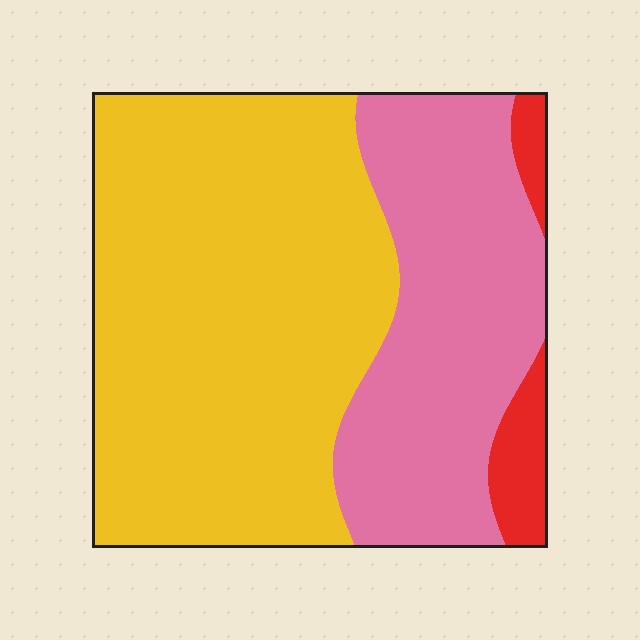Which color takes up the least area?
Red, at roughly 5%.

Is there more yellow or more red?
Yellow.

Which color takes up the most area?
Yellow, at roughly 60%.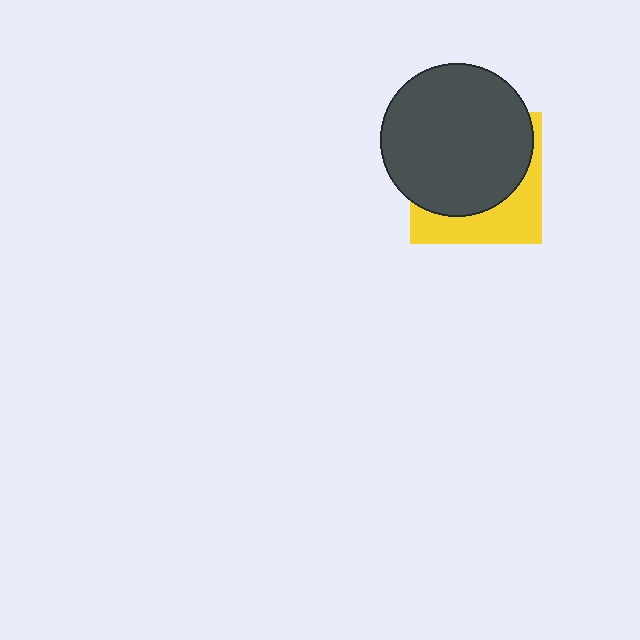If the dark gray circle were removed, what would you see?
You would see the complete yellow square.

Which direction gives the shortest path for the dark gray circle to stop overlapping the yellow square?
Moving up gives the shortest separation.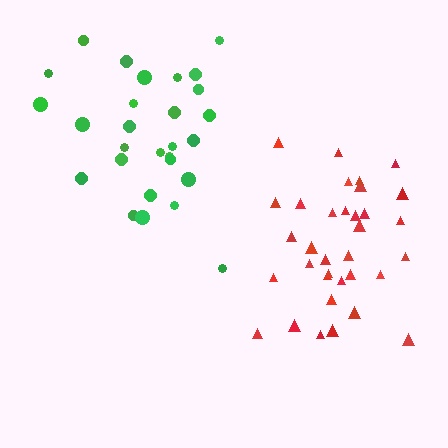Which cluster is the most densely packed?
Red.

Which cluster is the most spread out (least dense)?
Green.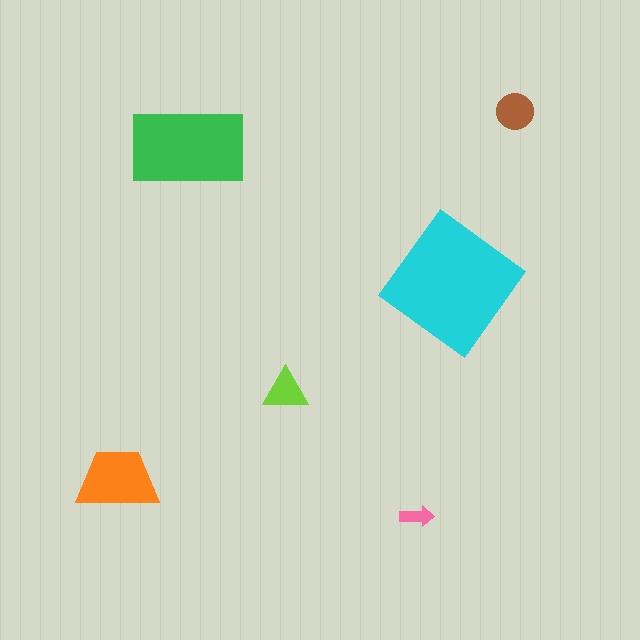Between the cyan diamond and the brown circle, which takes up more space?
The cyan diamond.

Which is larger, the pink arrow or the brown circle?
The brown circle.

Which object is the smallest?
The pink arrow.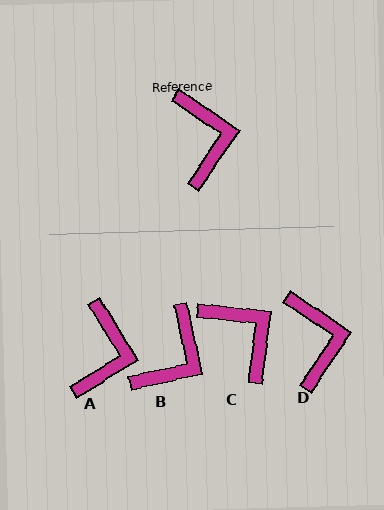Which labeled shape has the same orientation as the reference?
D.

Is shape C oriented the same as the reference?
No, it is off by about 27 degrees.